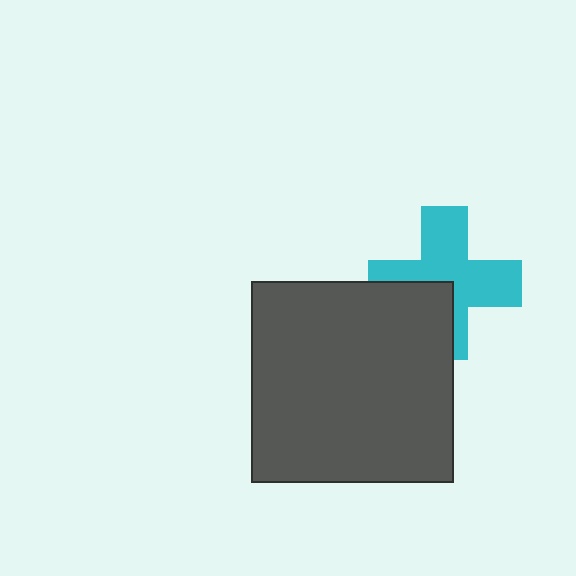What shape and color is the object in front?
The object in front is a dark gray square.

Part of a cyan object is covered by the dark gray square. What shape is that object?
It is a cross.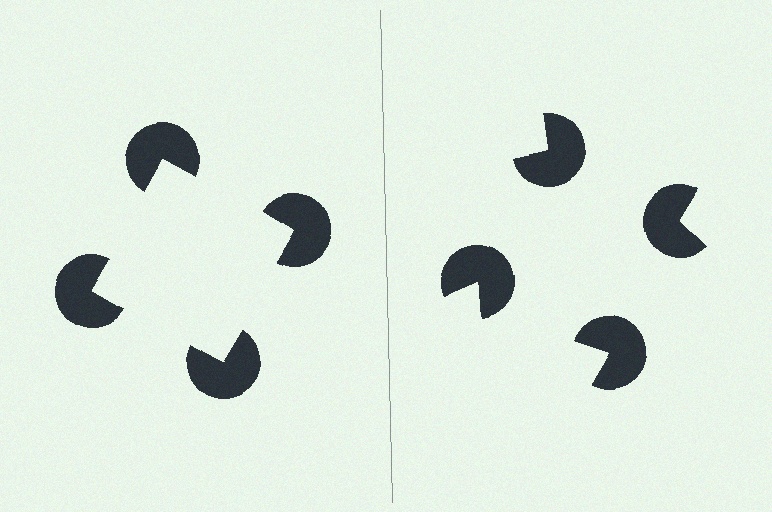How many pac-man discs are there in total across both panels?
8 — 4 on each side.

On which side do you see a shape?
An illusory square appears on the left side. On the right side the wedge cuts are rotated, so no coherent shape forms.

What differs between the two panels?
The pac-man discs are positioned identically on both sides; only the wedge orientations differ. On the left they align to a square; on the right they are misaligned.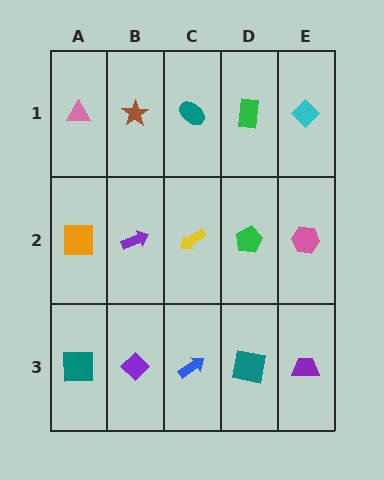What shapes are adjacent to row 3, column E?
A pink hexagon (row 2, column E), a teal square (row 3, column D).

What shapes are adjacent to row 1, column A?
An orange square (row 2, column A), a brown star (row 1, column B).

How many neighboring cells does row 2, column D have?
4.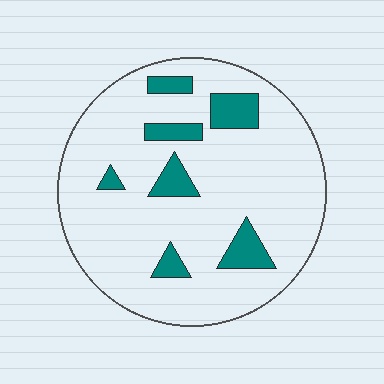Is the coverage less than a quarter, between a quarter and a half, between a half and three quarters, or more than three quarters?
Less than a quarter.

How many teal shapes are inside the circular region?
7.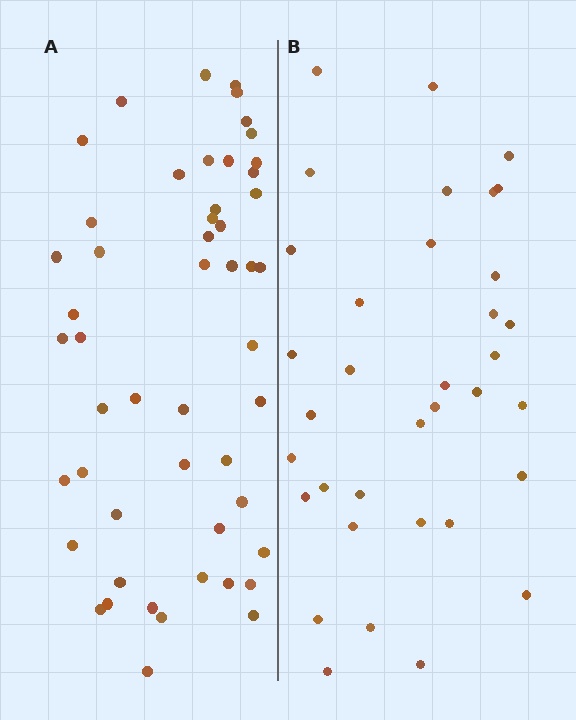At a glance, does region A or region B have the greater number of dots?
Region A (the left region) has more dots.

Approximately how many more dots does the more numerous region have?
Region A has approximately 15 more dots than region B.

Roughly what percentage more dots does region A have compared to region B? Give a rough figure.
About 45% more.